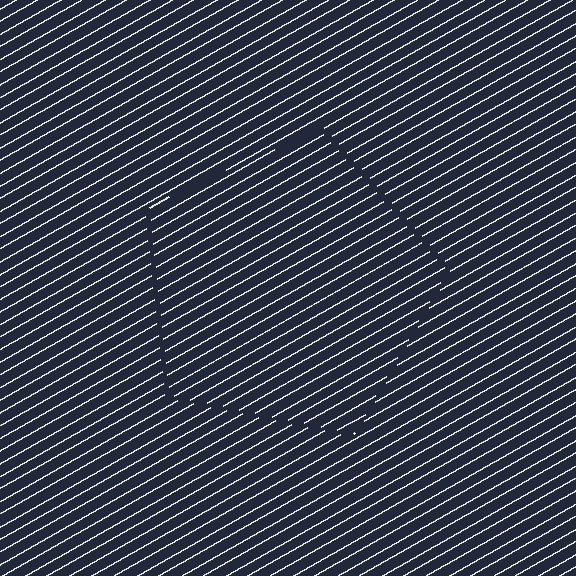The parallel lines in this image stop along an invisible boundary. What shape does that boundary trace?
An illusory pentagon. The interior of the shape contains the same grating, shifted by half a period — the contour is defined by the phase discontinuity where line-ends from the inner and outer gratings abut.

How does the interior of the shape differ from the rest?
The interior of the shape contains the same grating, shifted by half a period — the contour is defined by the phase discontinuity where line-ends from the inner and outer gratings abut.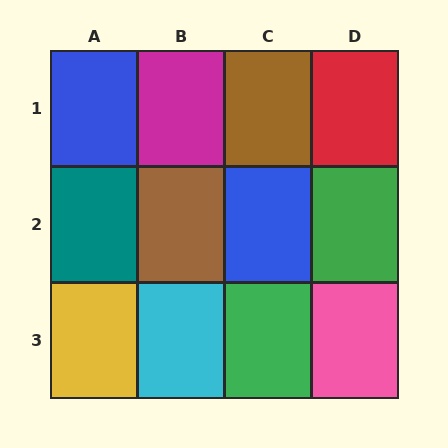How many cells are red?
1 cell is red.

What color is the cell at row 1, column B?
Magenta.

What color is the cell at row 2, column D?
Green.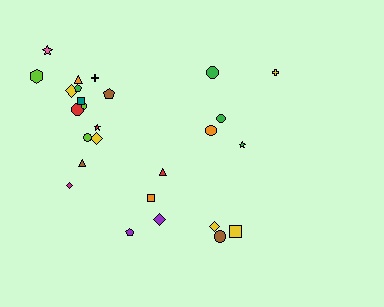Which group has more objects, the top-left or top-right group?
The top-left group.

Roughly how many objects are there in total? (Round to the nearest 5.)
Roughly 25 objects in total.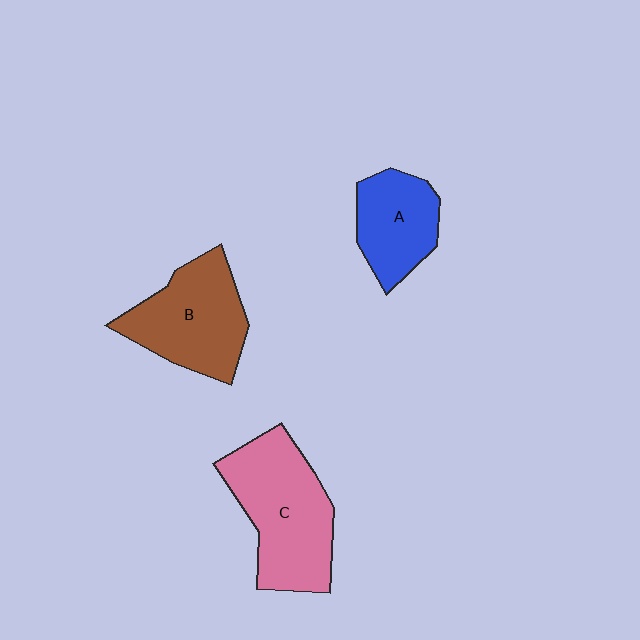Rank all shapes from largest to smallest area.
From largest to smallest: C (pink), B (brown), A (blue).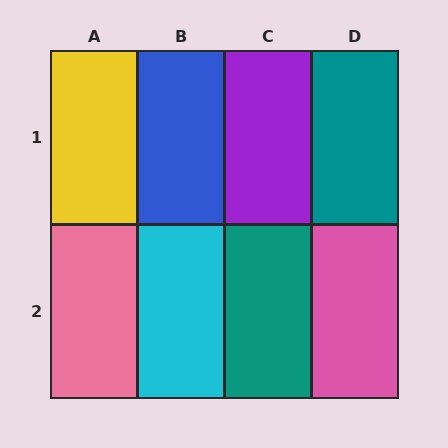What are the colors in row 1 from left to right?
Yellow, blue, purple, teal.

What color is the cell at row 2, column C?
Teal.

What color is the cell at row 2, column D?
Pink.